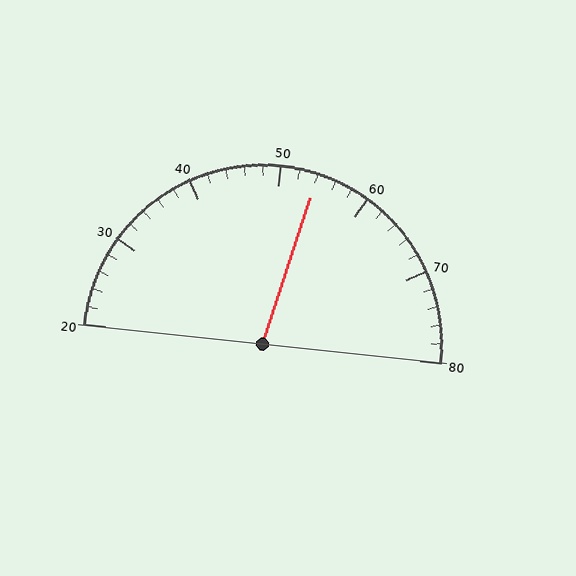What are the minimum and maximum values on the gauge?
The gauge ranges from 20 to 80.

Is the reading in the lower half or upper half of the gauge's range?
The reading is in the upper half of the range (20 to 80).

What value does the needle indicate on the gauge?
The needle indicates approximately 54.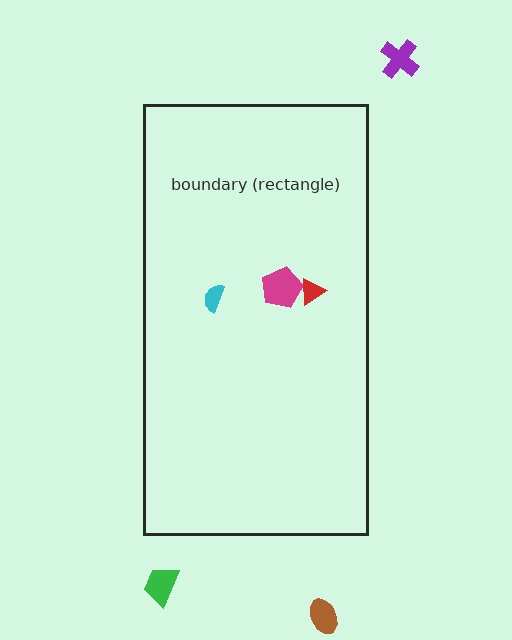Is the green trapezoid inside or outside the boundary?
Outside.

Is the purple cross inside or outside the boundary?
Outside.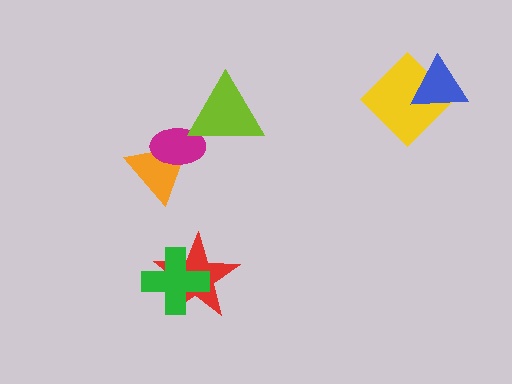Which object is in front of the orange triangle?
The magenta ellipse is in front of the orange triangle.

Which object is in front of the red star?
The green cross is in front of the red star.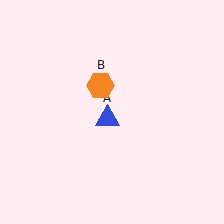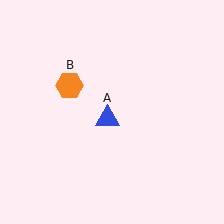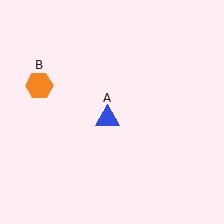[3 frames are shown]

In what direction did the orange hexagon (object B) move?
The orange hexagon (object B) moved left.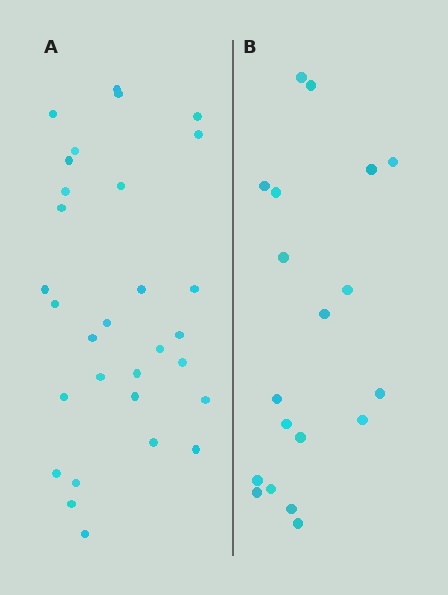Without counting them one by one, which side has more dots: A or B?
Region A (the left region) has more dots.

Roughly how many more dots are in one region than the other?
Region A has roughly 12 or so more dots than region B.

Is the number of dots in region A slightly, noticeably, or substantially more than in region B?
Region A has substantially more. The ratio is roughly 1.6 to 1.